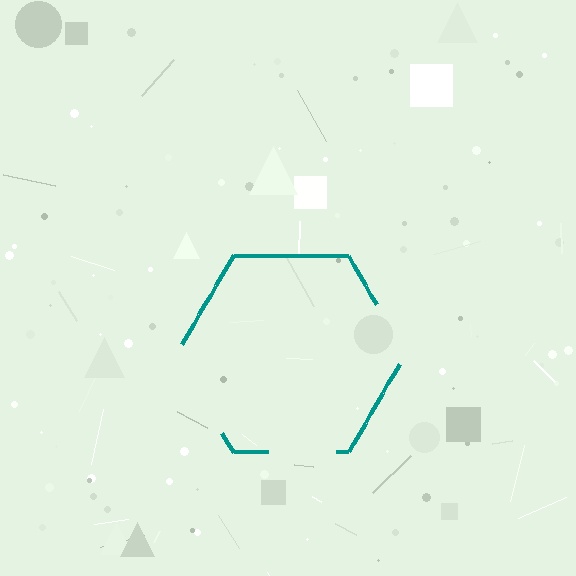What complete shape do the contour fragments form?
The contour fragments form a hexagon.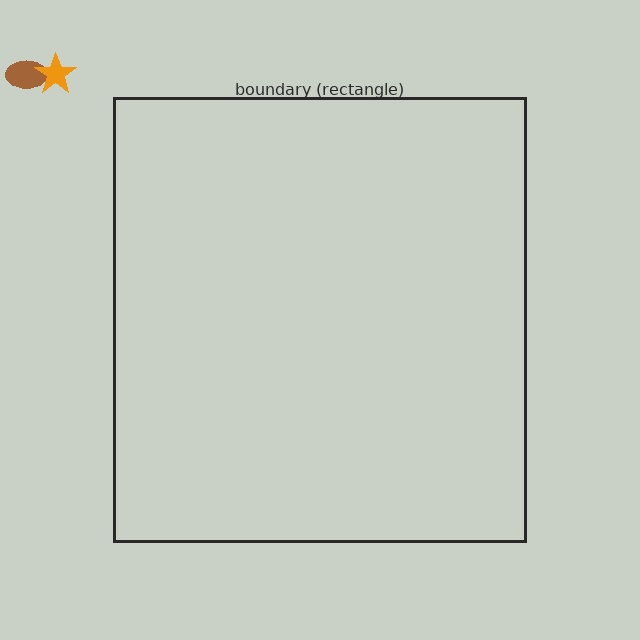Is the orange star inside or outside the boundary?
Outside.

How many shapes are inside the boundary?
0 inside, 2 outside.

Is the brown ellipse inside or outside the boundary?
Outside.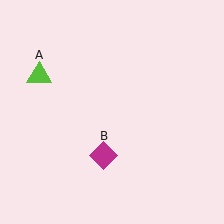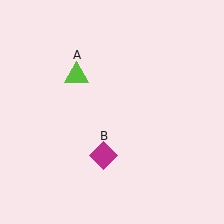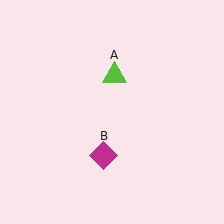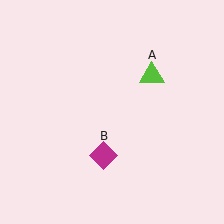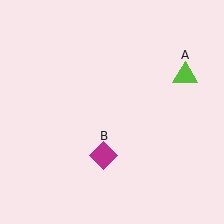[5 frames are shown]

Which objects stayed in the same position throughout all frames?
Magenta diamond (object B) remained stationary.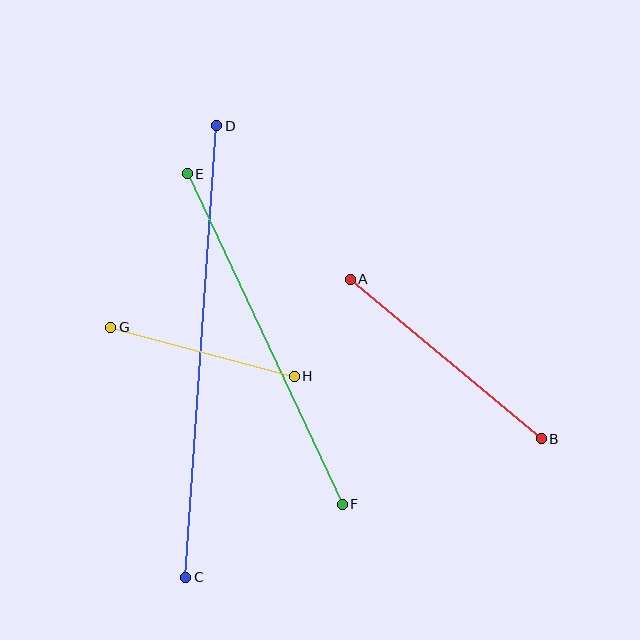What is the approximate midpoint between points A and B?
The midpoint is at approximately (446, 359) pixels.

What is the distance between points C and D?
The distance is approximately 452 pixels.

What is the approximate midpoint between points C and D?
The midpoint is at approximately (201, 352) pixels.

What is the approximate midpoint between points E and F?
The midpoint is at approximately (265, 339) pixels.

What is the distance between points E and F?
The distance is approximately 365 pixels.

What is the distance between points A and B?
The distance is approximately 249 pixels.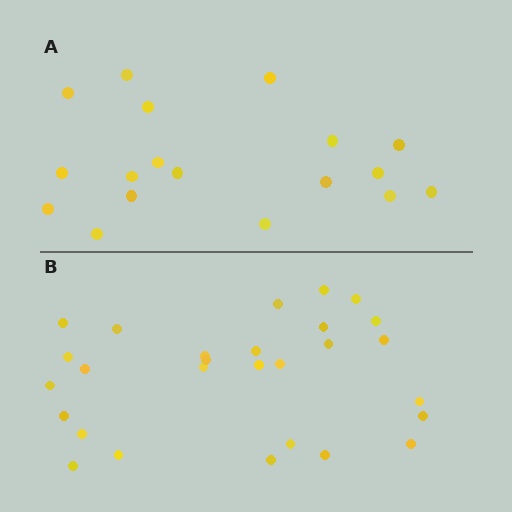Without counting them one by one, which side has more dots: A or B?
Region B (the bottom region) has more dots.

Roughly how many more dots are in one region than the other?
Region B has roughly 10 or so more dots than region A.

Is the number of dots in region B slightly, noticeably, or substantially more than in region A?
Region B has substantially more. The ratio is roughly 1.6 to 1.